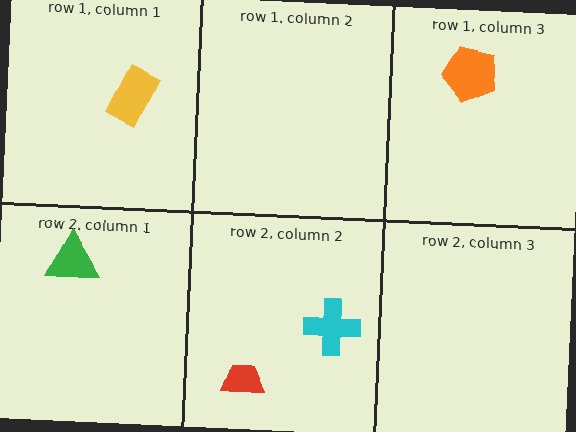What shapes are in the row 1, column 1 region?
The yellow rectangle.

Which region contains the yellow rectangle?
The row 1, column 1 region.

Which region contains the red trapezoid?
The row 2, column 2 region.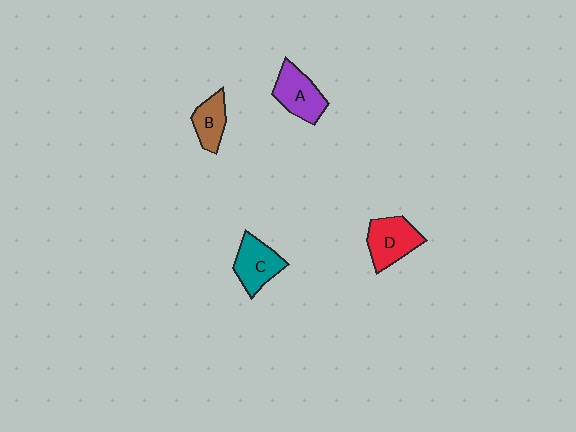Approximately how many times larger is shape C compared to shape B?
Approximately 1.3 times.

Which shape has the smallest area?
Shape B (brown).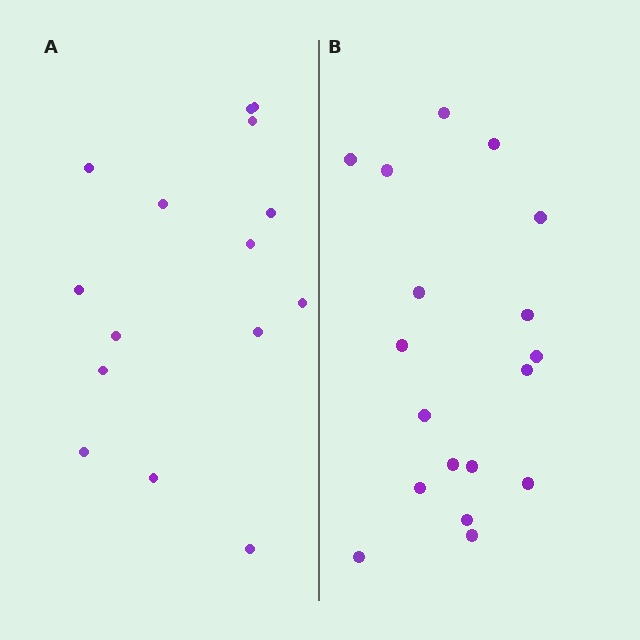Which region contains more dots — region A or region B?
Region B (the right region) has more dots.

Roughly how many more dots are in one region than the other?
Region B has just a few more — roughly 2 or 3 more dots than region A.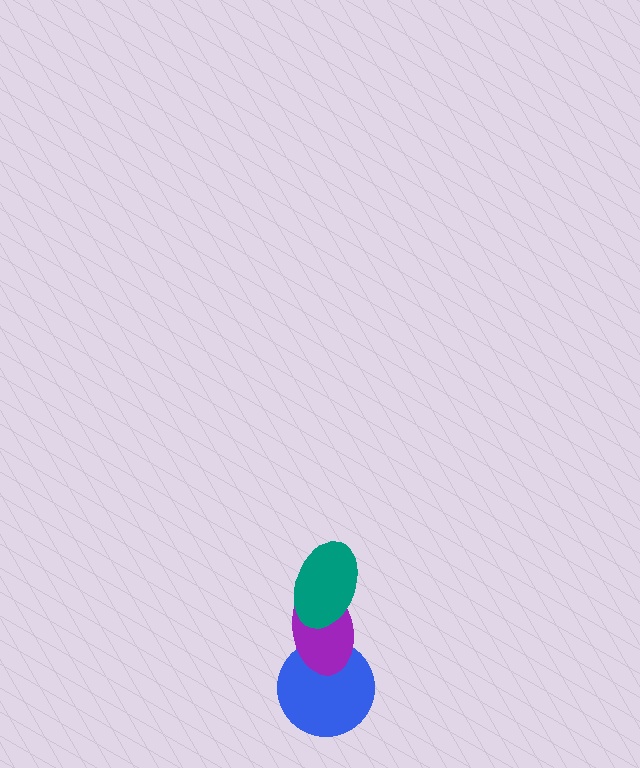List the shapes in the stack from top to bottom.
From top to bottom: the teal ellipse, the purple ellipse, the blue circle.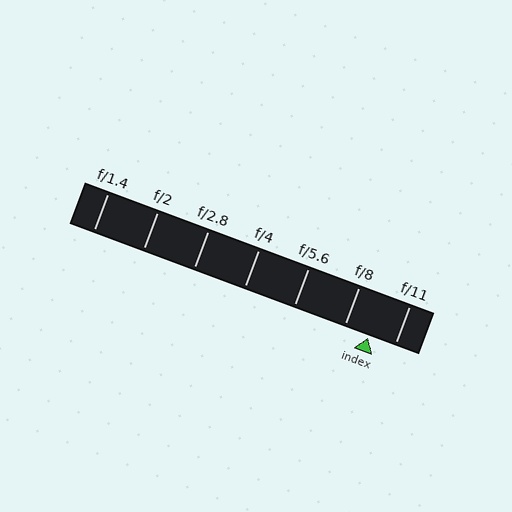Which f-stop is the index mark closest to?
The index mark is closest to f/8.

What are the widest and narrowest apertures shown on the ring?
The widest aperture shown is f/1.4 and the narrowest is f/11.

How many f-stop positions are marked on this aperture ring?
There are 7 f-stop positions marked.